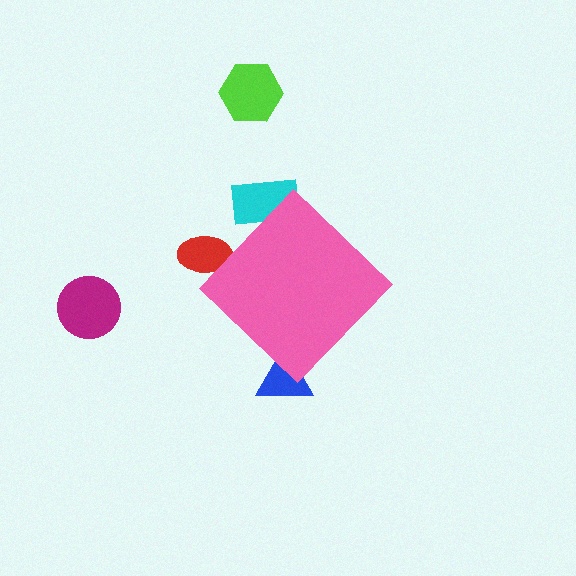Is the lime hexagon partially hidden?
No, the lime hexagon is fully visible.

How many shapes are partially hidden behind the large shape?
3 shapes are partially hidden.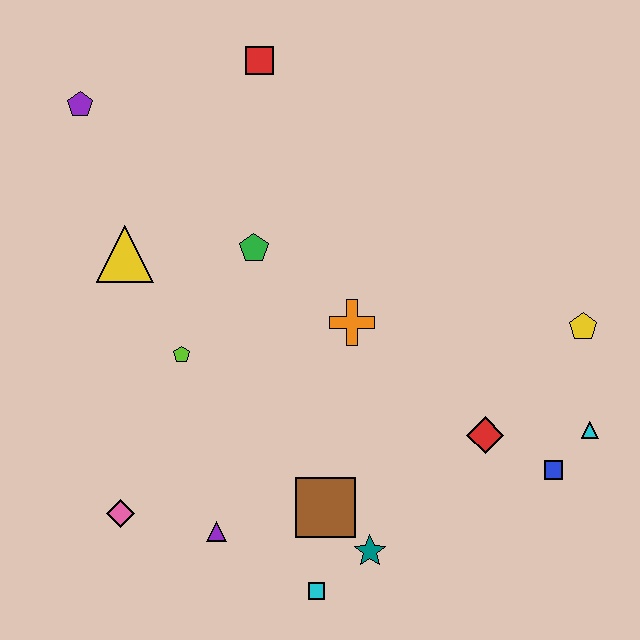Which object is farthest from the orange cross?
The purple pentagon is farthest from the orange cross.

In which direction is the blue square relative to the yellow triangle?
The blue square is to the right of the yellow triangle.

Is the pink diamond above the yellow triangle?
No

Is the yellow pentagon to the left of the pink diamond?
No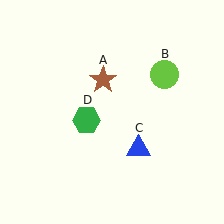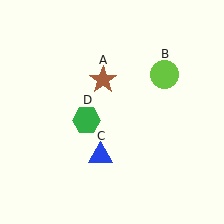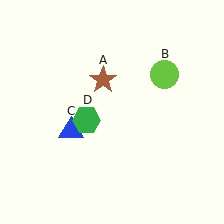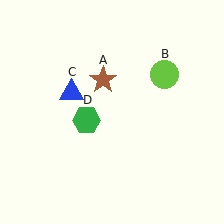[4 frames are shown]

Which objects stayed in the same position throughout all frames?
Brown star (object A) and lime circle (object B) and green hexagon (object D) remained stationary.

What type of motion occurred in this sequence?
The blue triangle (object C) rotated clockwise around the center of the scene.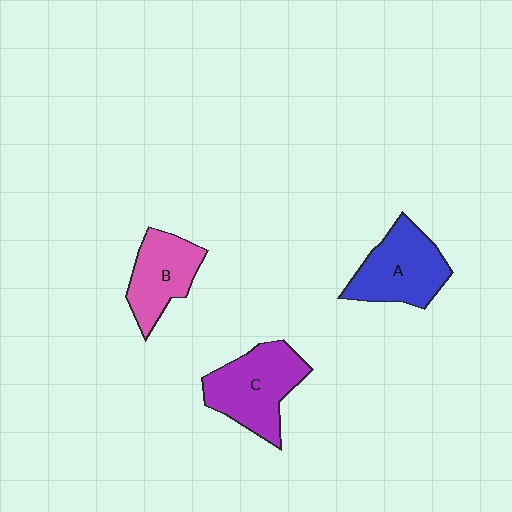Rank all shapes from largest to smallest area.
From largest to smallest: C (purple), A (blue), B (pink).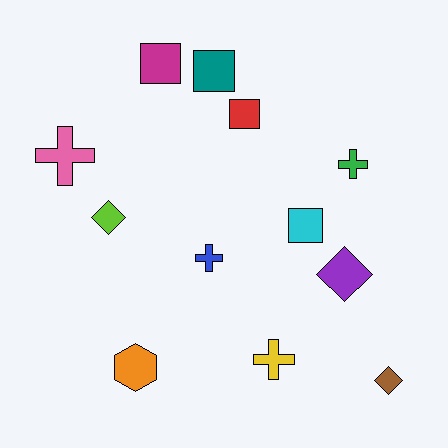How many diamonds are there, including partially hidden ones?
There are 3 diamonds.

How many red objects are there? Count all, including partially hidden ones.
There is 1 red object.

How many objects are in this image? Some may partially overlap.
There are 12 objects.